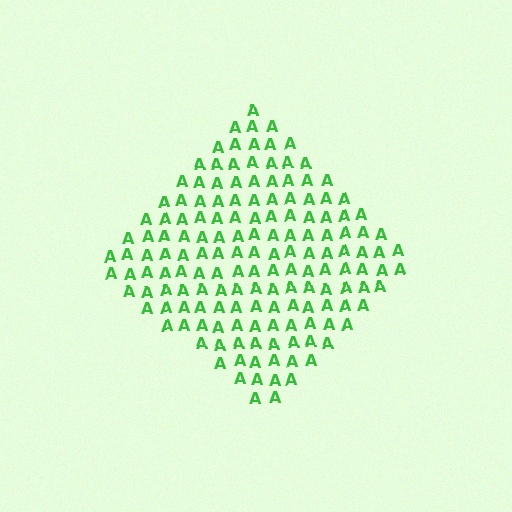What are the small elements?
The small elements are letter A's.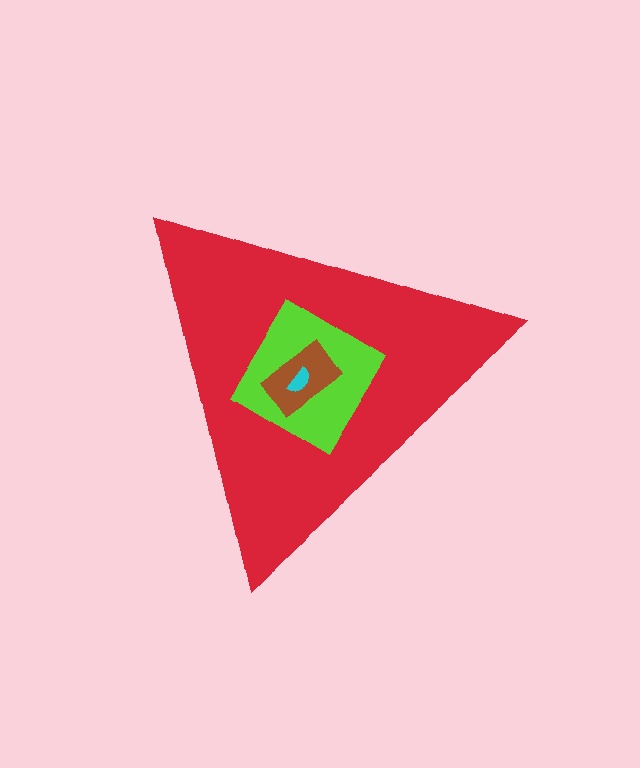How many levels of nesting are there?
4.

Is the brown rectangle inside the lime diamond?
Yes.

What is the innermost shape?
The cyan semicircle.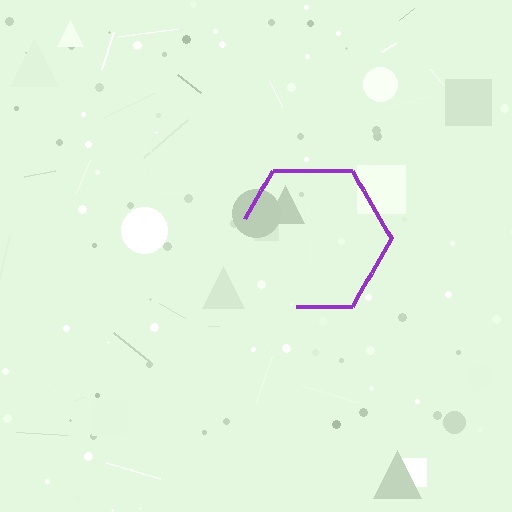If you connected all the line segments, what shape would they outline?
They would outline a hexagon.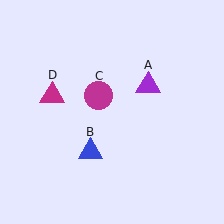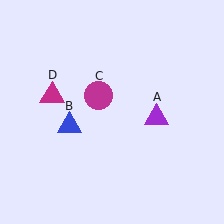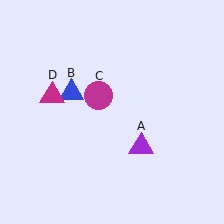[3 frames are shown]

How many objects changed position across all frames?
2 objects changed position: purple triangle (object A), blue triangle (object B).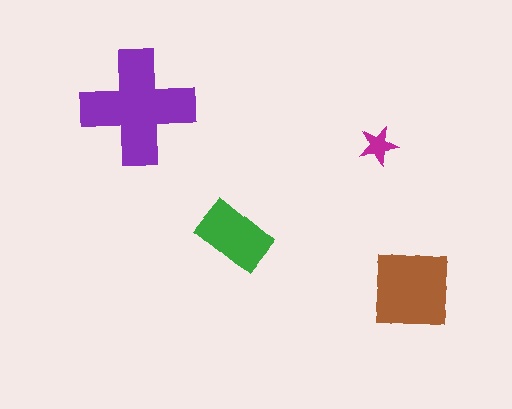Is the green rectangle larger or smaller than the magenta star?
Larger.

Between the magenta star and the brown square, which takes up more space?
The brown square.